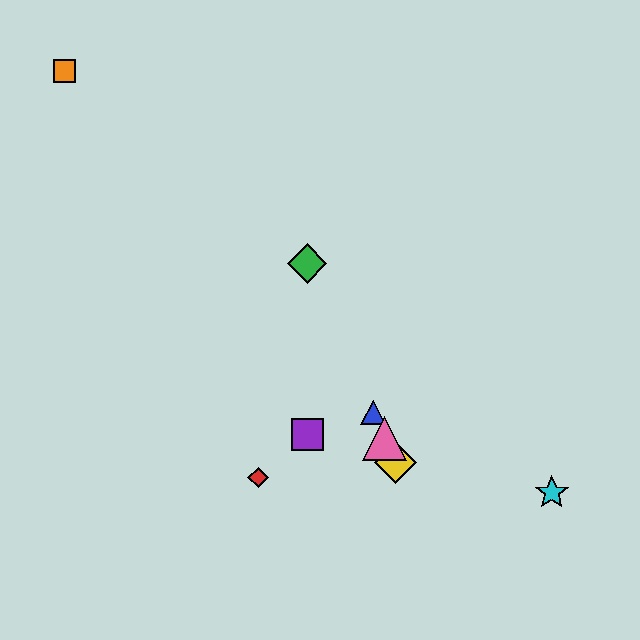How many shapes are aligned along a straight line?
4 shapes (the blue triangle, the green diamond, the yellow diamond, the pink triangle) are aligned along a straight line.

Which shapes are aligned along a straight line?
The blue triangle, the green diamond, the yellow diamond, the pink triangle are aligned along a straight line.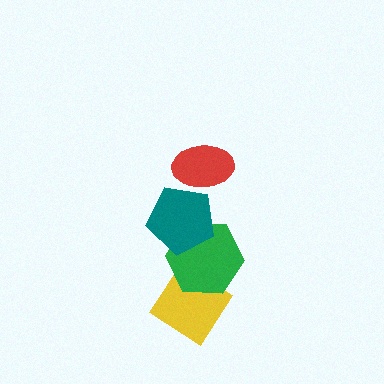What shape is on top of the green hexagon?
The teal pentagon is on top of the green hexagon.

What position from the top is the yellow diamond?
The yellow diamond is 4th from the top.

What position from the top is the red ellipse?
The red ellipse is 1st from the top.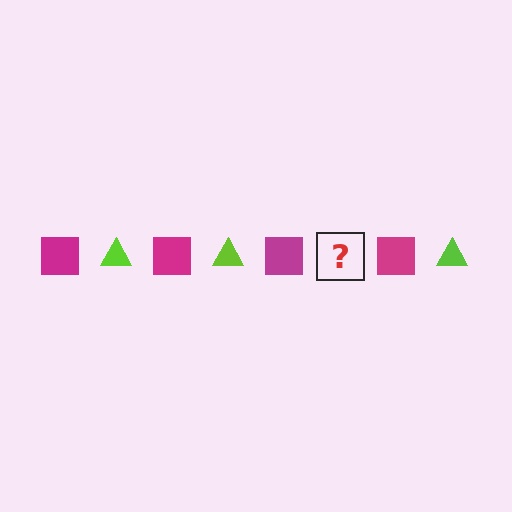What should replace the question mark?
The question mark should be replaced with a lime triangle.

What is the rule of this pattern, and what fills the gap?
The rule is that the pattern alternates between magenta square and lime triangle. The gap should be filled with a lime triangle.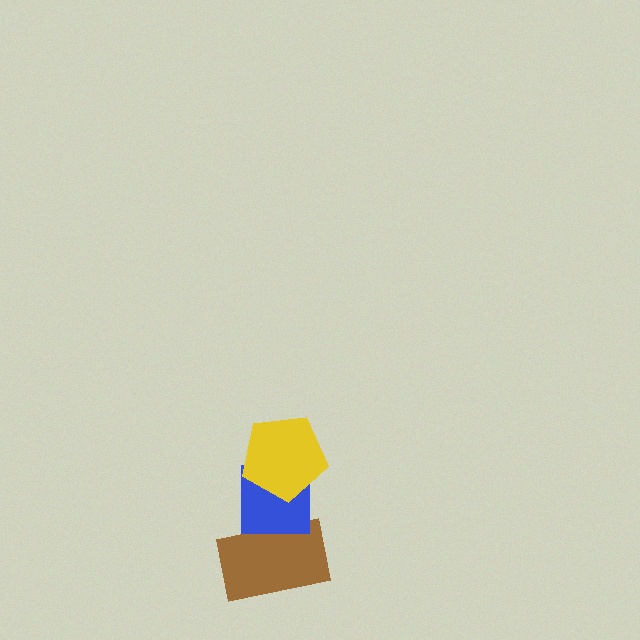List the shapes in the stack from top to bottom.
From top to bottom: the yellow pentagon, the blue square, the brown rectangle.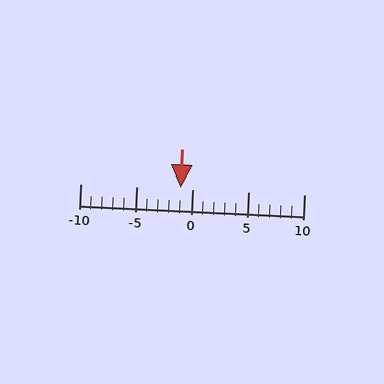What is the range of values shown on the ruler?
The ruler shows values from -10 to 10.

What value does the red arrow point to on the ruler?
The red arrow points to approximately -1.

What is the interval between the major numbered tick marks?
The major tick marks are spaced 5 units apart.